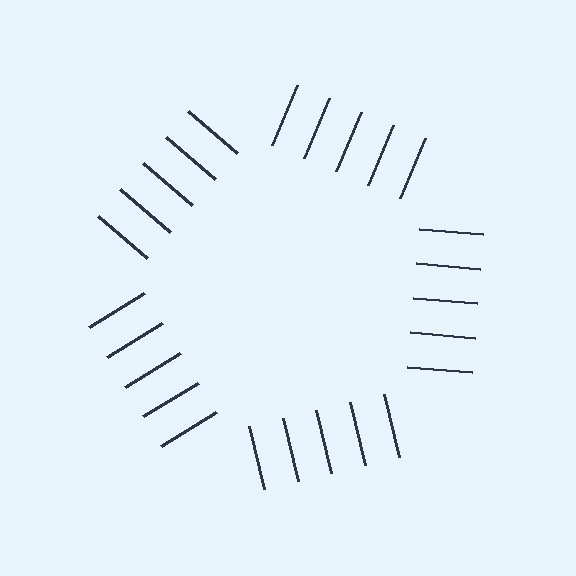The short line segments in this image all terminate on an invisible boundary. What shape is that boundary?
An illusory pentagon — the line segments terminate on its edges but no continuous stroke is drawn.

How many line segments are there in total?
25 — 5 along each of the 5 edges.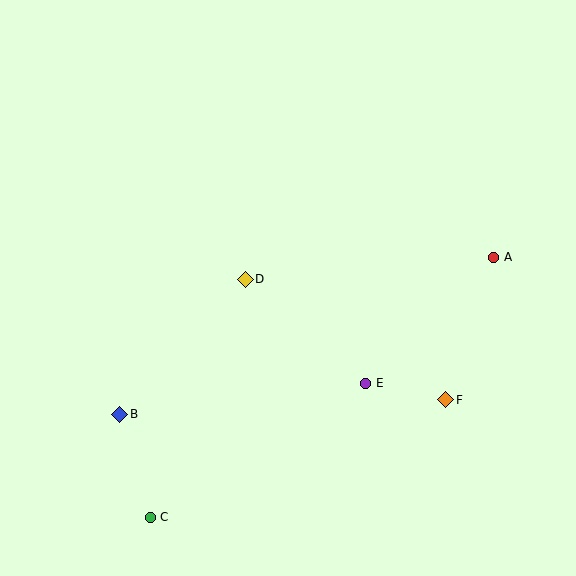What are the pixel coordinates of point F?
Point F is at (446, 400).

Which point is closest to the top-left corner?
Point D is closest to the top-left corner.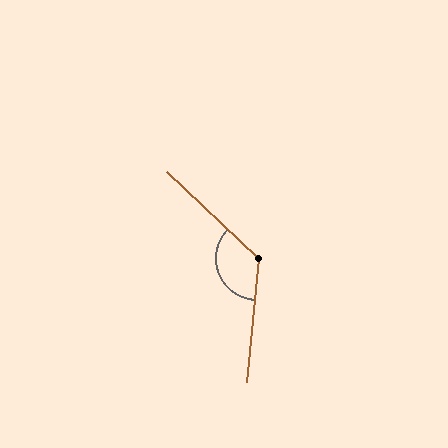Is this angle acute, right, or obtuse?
It is obtuse.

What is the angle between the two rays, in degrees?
Approximately 128 degrees.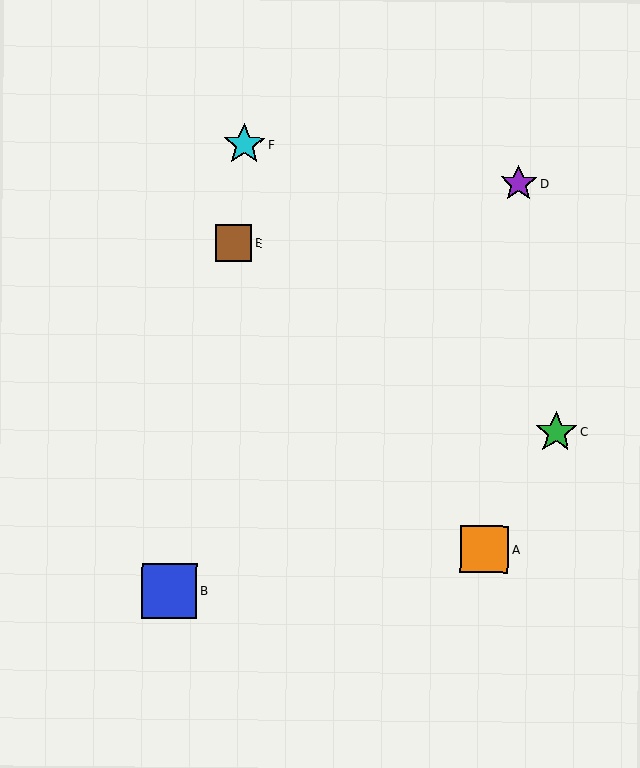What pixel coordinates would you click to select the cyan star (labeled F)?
Click at (244, 144) to select the cyan star F.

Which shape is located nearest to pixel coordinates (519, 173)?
The purple star (labeled D) at (518, 183) is nearest to that location.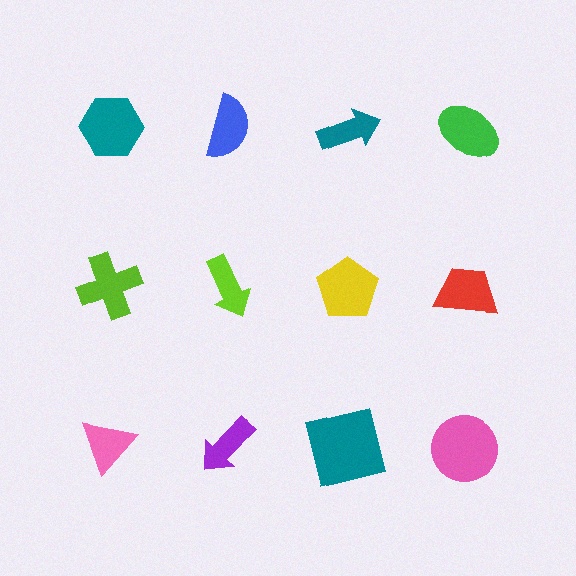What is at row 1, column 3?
A teal arrow.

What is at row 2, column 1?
A lime cross.